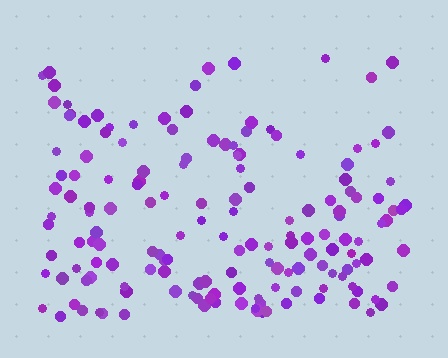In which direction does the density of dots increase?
From top to bottom, with the bottom side densest.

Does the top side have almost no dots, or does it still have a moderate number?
Still a moderate number, just noticeably fewer than the bottom.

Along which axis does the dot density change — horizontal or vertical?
Vertical.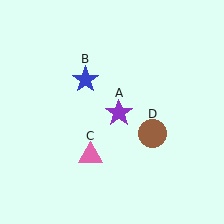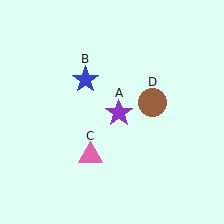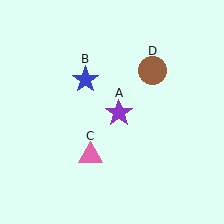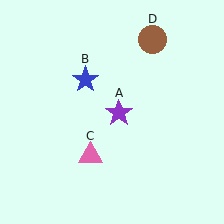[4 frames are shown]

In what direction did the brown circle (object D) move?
The brown circle (object D) moved up.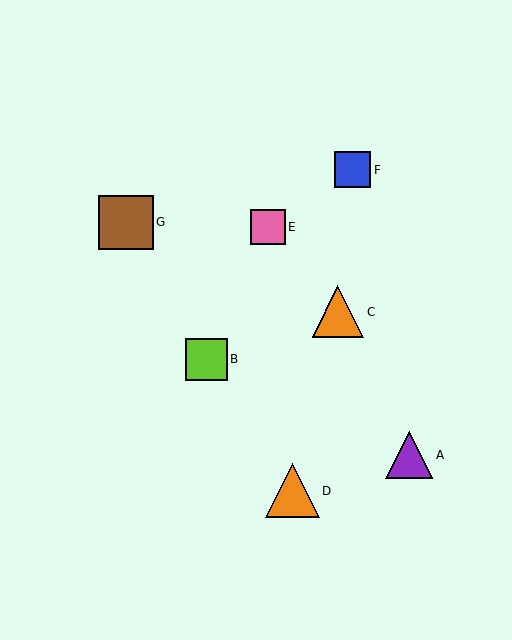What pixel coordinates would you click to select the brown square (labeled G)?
Click at (126, 222) to select the brown square G.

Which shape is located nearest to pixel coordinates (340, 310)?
The orange triangle (labeled C) at (338, 312) is nearest to that location.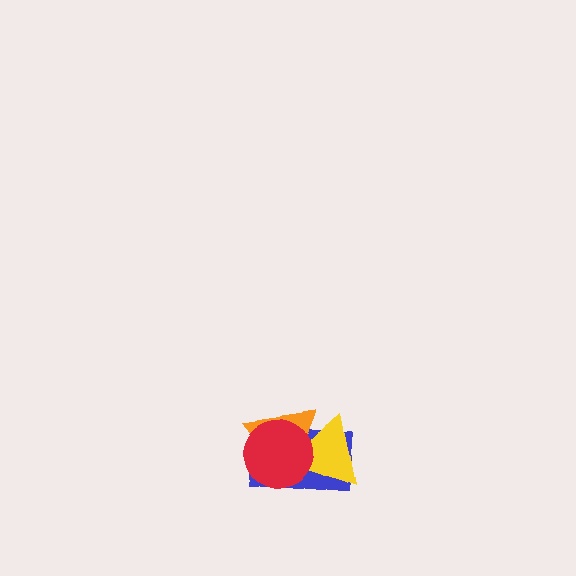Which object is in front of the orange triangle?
The red circle is in front of the orange triangle.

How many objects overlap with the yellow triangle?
3 objects overlap with the yellow triangle.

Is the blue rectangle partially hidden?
Yes, it is partially covered by another shape.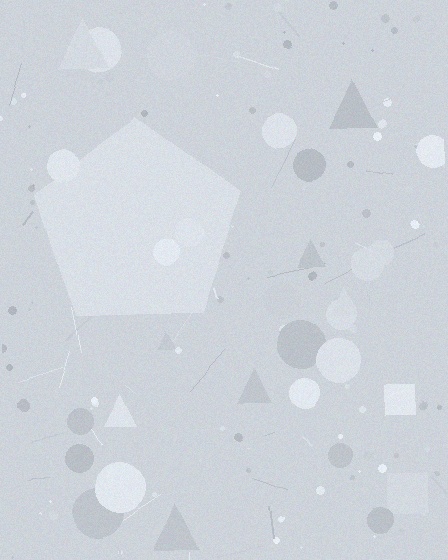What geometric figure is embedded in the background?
A pentagon is embedded in the background.